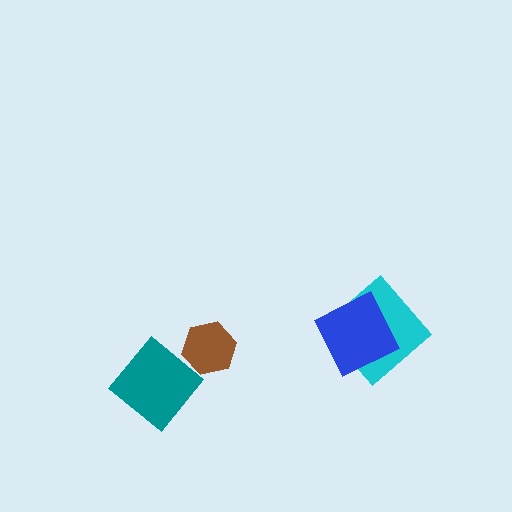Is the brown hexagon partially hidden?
Yes, it is partially covered by another shape.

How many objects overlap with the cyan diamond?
1 object overlaps with the cyan diamond.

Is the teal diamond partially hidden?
No, no other shape covers it.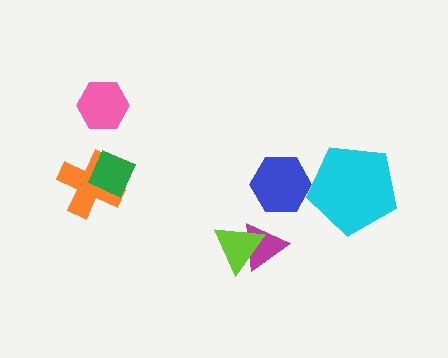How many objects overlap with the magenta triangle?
1 object overlaps with the magenta triangle.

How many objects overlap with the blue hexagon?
0 objects overlap with the blue hexagon.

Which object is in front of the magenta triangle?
The lime triangle is in front of the magenta triangle.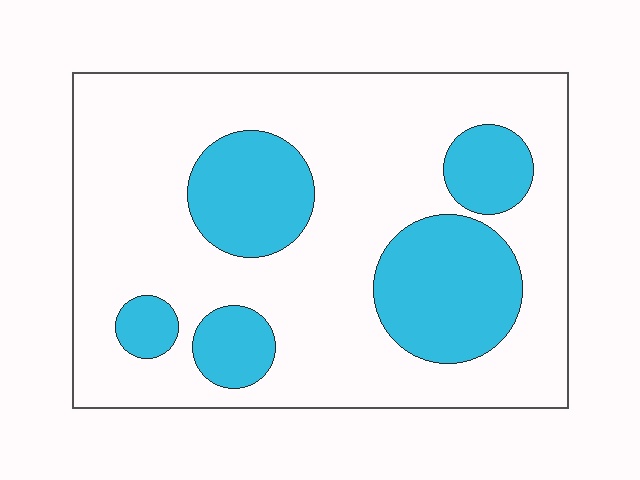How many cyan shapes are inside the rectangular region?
5.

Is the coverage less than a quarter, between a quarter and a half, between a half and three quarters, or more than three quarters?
Between a quarter and a half.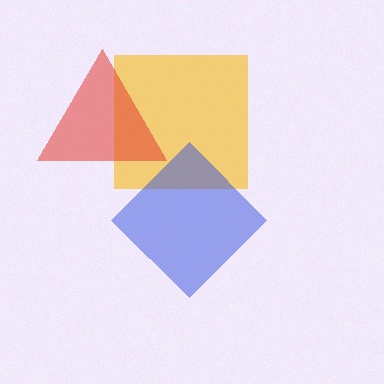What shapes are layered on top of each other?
The layered shapes are: a yellow square, a red triangle, a blue diamond.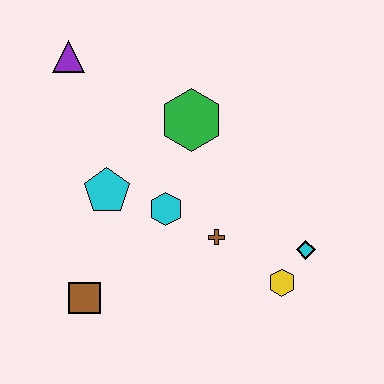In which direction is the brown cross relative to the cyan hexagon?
The brown cross is to the right of the cyan hexagon.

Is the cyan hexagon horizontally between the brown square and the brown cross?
Yes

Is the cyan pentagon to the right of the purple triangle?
Yes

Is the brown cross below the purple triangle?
Yes